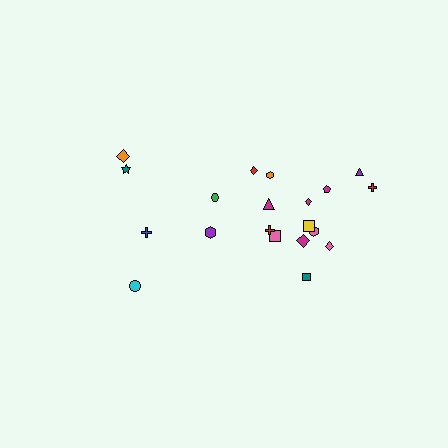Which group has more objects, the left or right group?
The right group.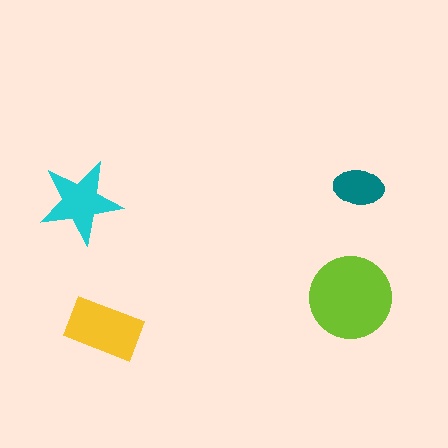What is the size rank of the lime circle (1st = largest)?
1st.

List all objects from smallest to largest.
The teal ellipse, the cyan star, the yellow rectangle, the lime circle.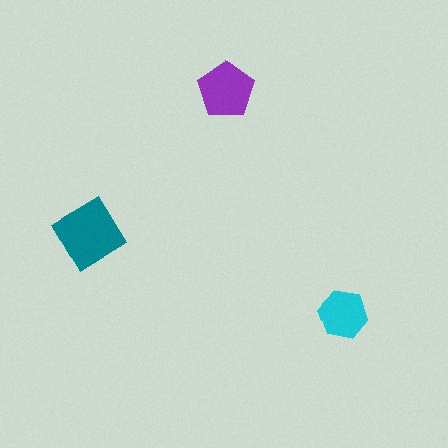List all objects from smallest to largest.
The cyan hexagon, the purple pentagon, the teal diamond.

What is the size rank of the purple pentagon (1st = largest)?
2nd.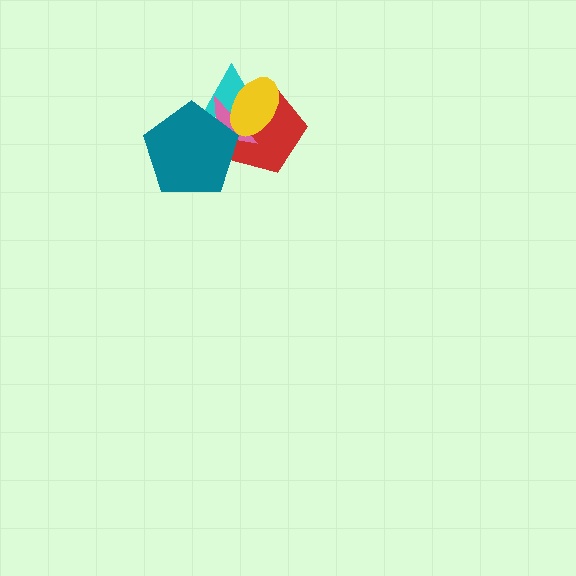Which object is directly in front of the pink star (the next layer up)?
The yellow ellipse is directly in front of the pink star.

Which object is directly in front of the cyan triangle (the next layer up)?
The pink star is directly in front of the cyan triangle.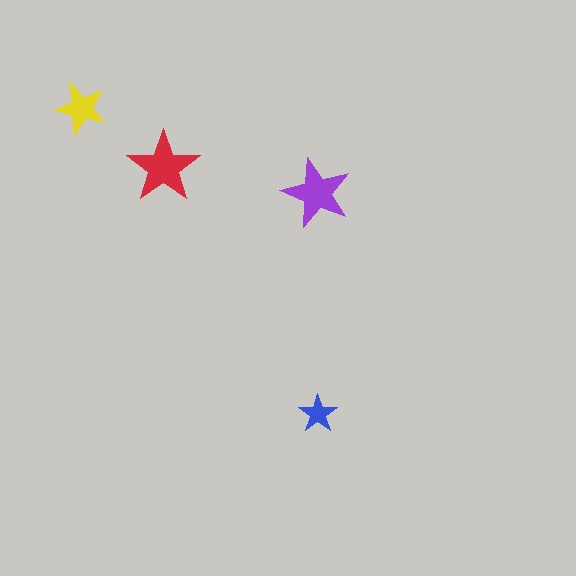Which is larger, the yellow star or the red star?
The red one.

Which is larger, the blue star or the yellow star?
The yellow one.